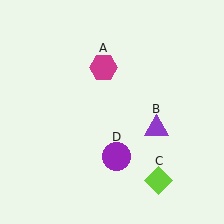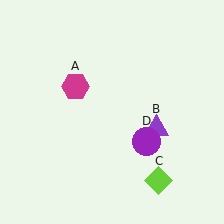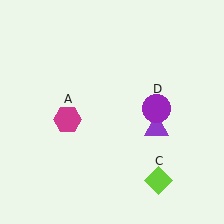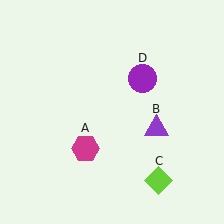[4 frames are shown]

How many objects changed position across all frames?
2 objects changed position: magenta hexagon (object A), purple circle (object D).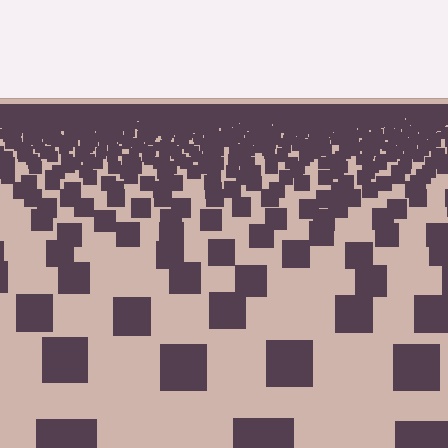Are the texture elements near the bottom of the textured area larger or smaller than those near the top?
Larger. Near the bottom, elements are closer to the viewer and appear at a bigger on-screen size.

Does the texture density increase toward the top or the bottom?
Density increases toward the top.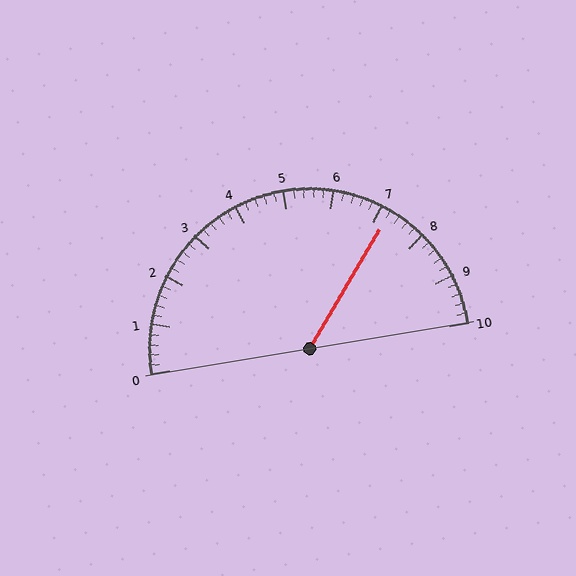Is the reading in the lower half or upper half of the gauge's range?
The reading is in the upper half of the range (0 to 10).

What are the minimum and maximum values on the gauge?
The gauge ranges from 0 to 10.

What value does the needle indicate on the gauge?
The needle indicates approximately 7.2.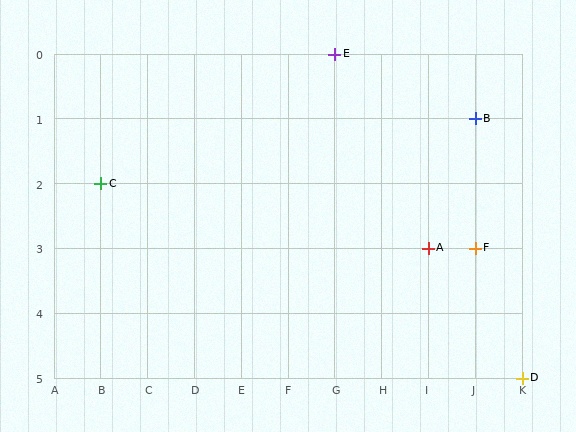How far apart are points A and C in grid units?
Points A and C are 7 columns and 1 row apart (about 7.1 grid units diagonally).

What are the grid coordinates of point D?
Point D is at grid coordinates (K, 5).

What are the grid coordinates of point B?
Point B is at grid coordinates (J, 1).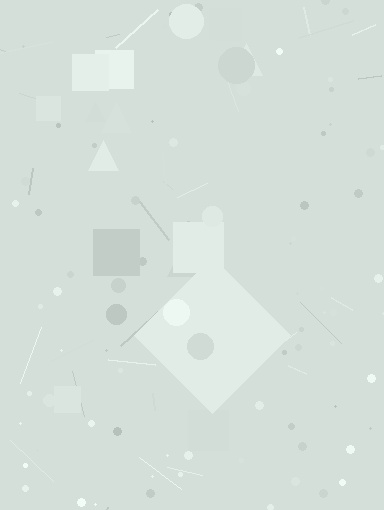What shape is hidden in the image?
A diamond is hidden in the image.